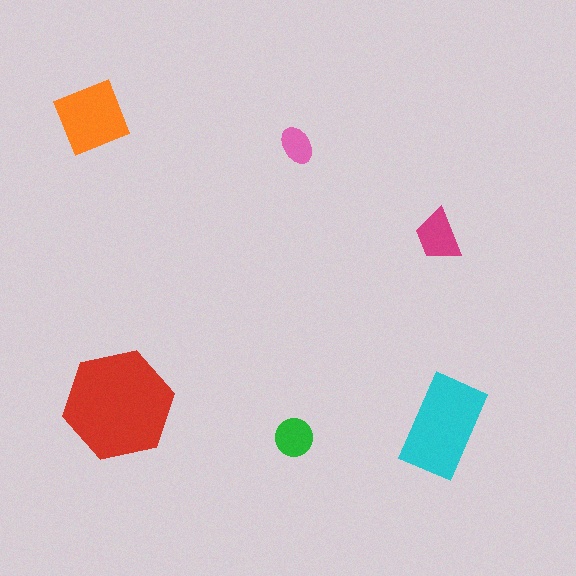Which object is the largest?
The red hexagon.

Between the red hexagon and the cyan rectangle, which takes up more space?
The red hexagon.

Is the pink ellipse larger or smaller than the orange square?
Smaller.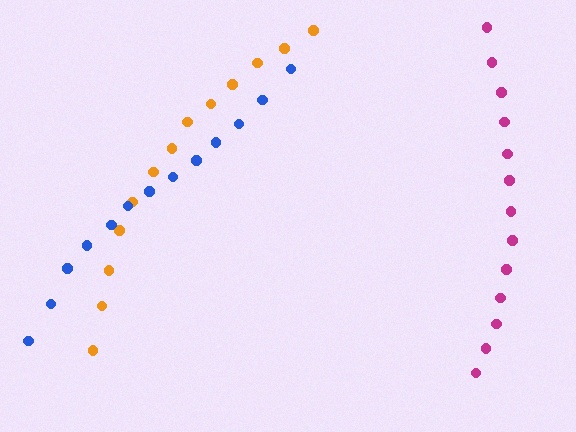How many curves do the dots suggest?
There are 3 distinct paths.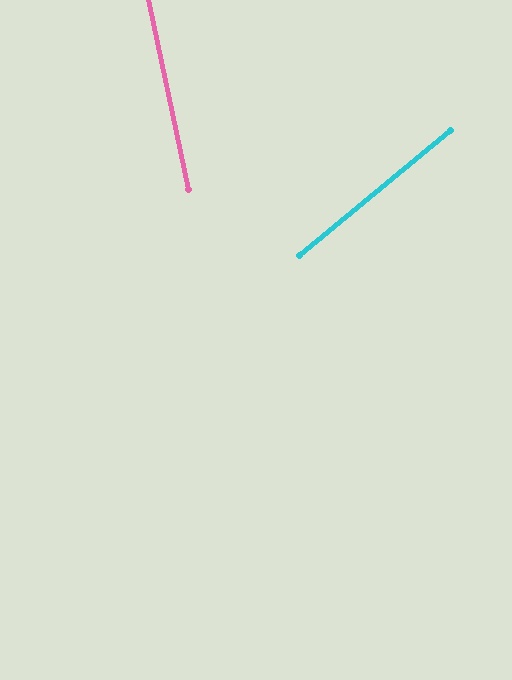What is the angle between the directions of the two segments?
Approximately 62 degrees.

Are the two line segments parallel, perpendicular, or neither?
Neither parallel nor perpendicular — they differ by about 62°.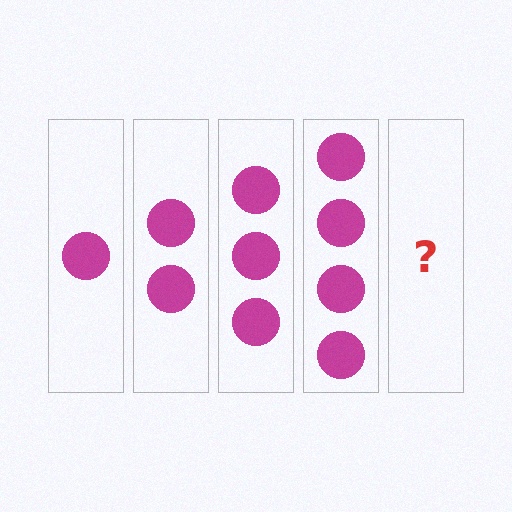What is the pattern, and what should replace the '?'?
The pattern is that each step adds one more circle. The '?' should be 5 circles.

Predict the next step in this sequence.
The next step is 5 circles.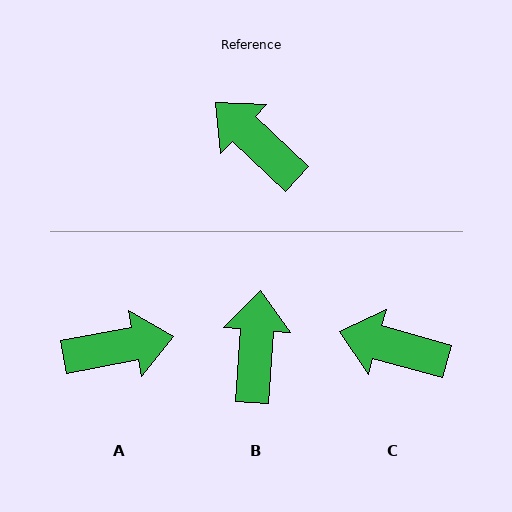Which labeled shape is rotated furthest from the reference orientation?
A, about 126 degrees away.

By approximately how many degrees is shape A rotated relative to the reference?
Approximately 126 degrees clockwise.